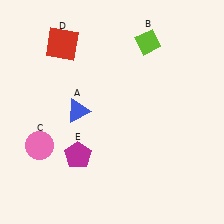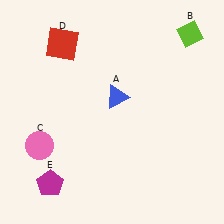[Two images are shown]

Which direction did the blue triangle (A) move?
The blue triangle (A) moved right.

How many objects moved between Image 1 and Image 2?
3 objects moved between the two images.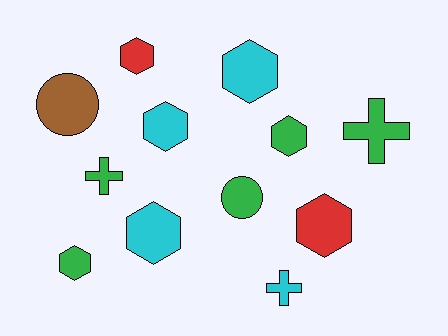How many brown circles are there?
There is 1 brown circle.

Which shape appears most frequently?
Hexagon, with 7 objects.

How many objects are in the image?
There are 12 objects.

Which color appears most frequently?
Green, with 5 objects.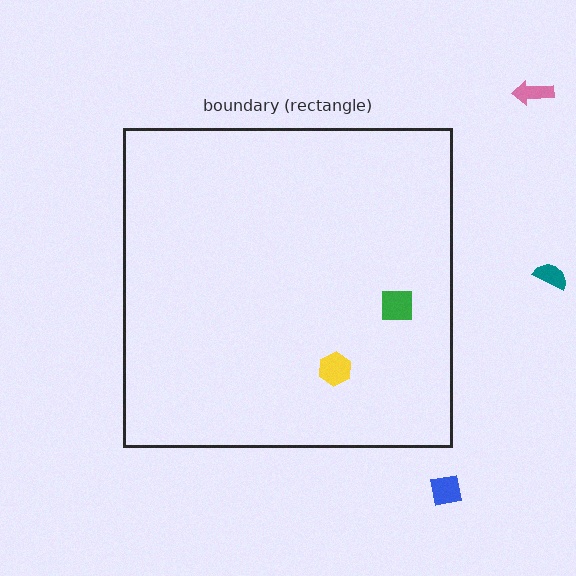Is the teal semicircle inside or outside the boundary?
Outside.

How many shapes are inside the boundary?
2 inside, 3 outside.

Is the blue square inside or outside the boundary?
Outside.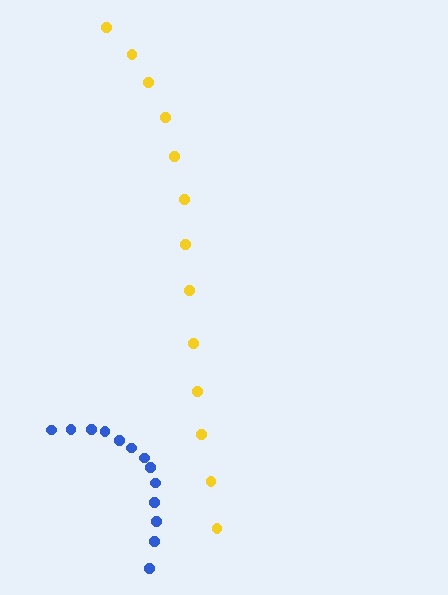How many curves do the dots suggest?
There are 2 distinct paths.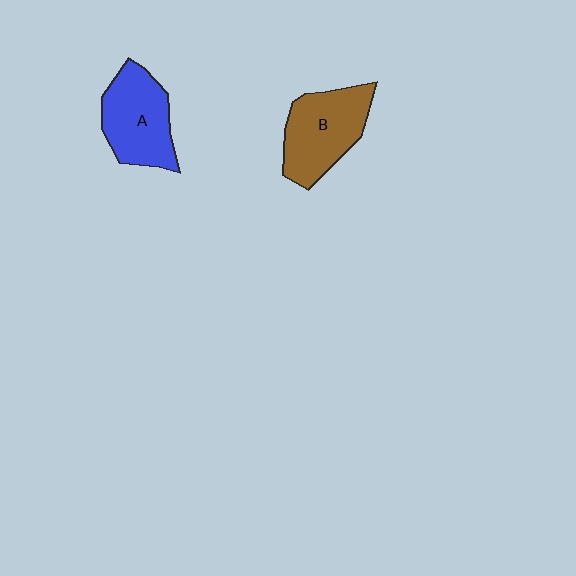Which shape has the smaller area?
Shape A (blue).